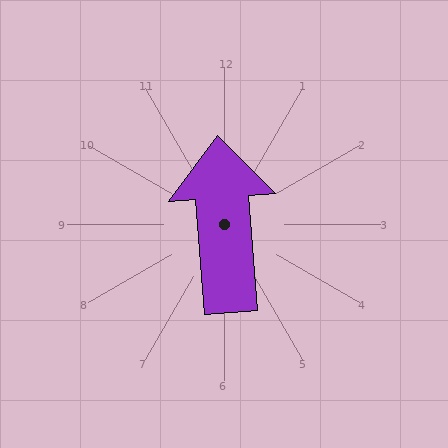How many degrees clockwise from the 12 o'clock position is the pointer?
Approximately 356 degrees.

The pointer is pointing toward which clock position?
Roughly 12 o'clock.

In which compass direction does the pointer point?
North.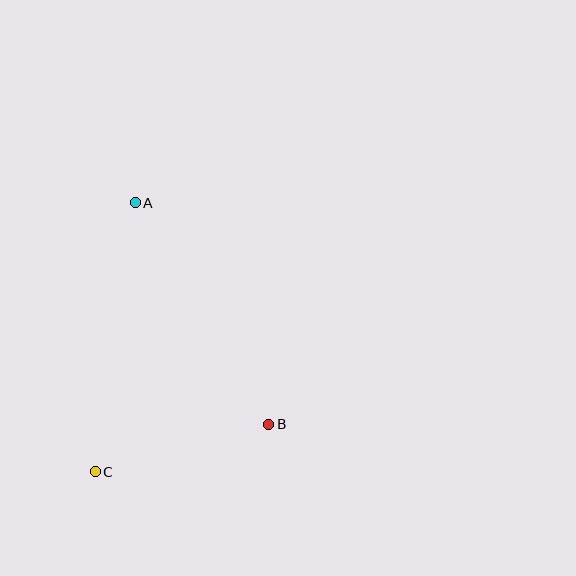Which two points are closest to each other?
Points B and C are closest to each other.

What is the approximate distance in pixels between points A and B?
The distance between A and B is approximately 258 pixels.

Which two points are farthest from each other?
Points A and C are farthest from each other.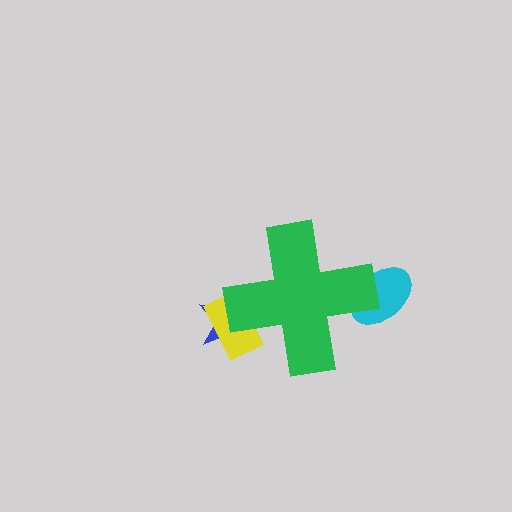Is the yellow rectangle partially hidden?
Yes, the yellow rectangle is partially hidden behind the green cross.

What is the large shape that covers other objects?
A green cross.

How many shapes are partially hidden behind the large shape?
3 shapes are partially hidden.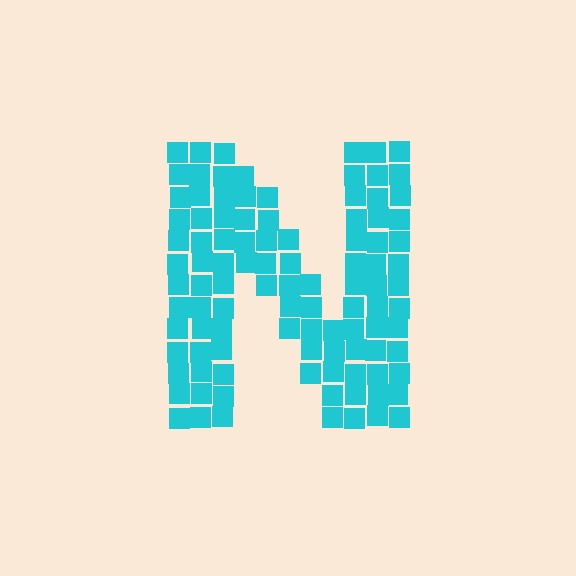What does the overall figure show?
The overall figure shows the letter N.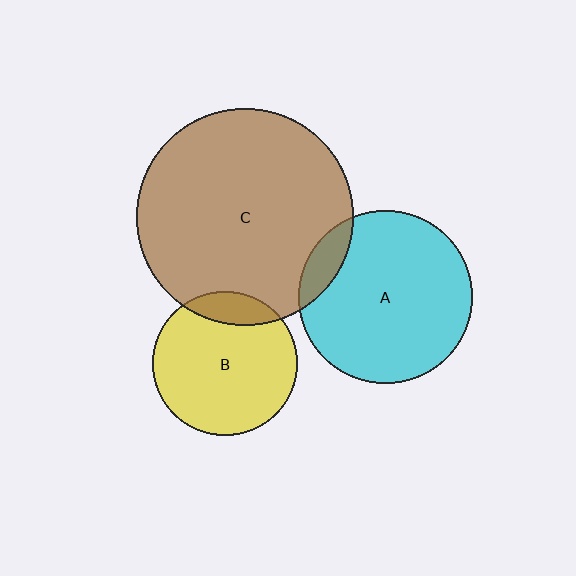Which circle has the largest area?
Circle C (brown).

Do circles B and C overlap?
Yes.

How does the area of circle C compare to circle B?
Approximately 2.2 times.